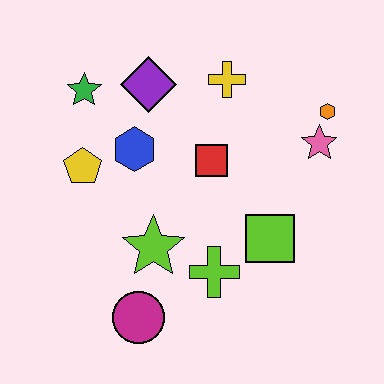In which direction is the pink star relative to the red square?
The pink star is to the right of the red square.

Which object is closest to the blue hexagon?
The yellow pentagon is closest to the blue hexagon.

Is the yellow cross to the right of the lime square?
No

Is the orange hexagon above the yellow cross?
No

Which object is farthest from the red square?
The magenta circle is farthest from the red square.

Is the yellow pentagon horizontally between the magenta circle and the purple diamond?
No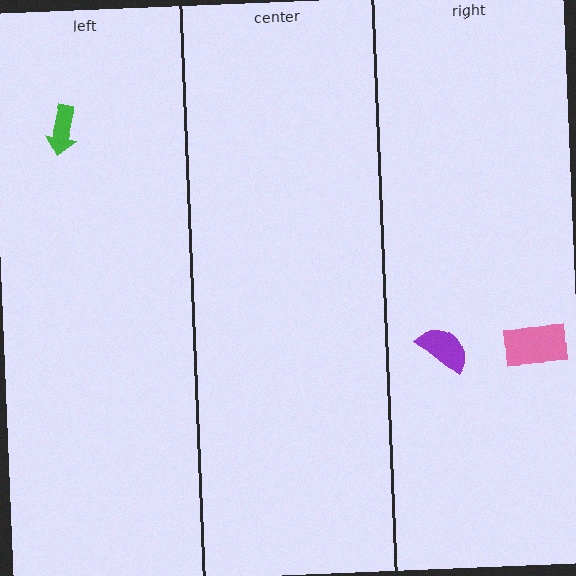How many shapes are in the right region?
2.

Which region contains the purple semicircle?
The right region.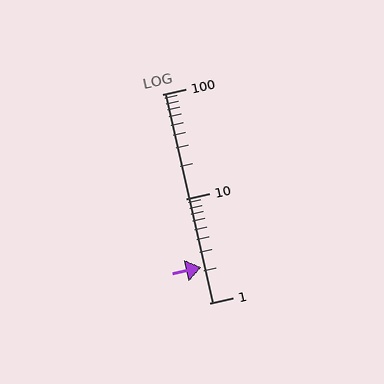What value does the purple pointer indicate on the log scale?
The pointer indicates approximately 2.2.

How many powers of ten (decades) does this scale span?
The scale spans 2 decades, from 1 to 100.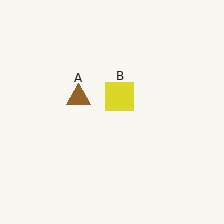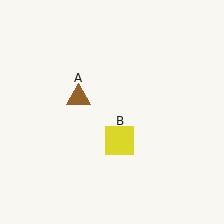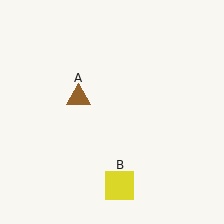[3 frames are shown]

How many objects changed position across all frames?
1 object changed position: yellow square (object B).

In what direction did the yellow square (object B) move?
The yellow square (object B) moved down.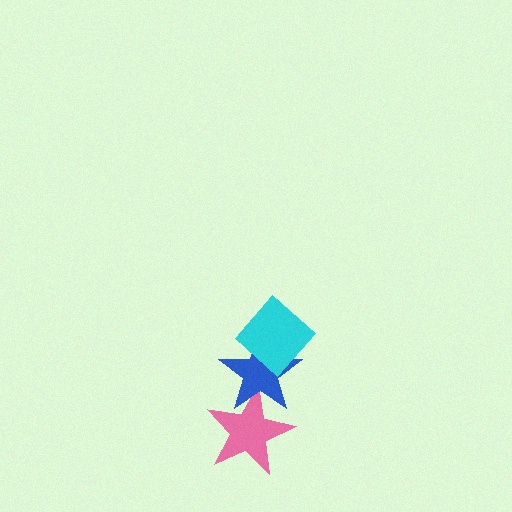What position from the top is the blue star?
The blue star is 2nd from the top.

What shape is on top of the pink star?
The blue star is on top of the pink star.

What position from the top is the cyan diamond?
The cyan diamond is 1st from the top.